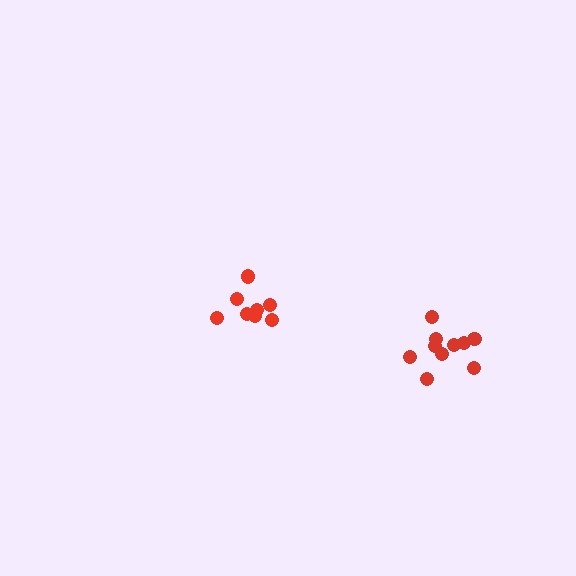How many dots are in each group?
Group 1: 10 dots, Group 2: 8 dots (18 total).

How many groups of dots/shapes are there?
There are 2 groups.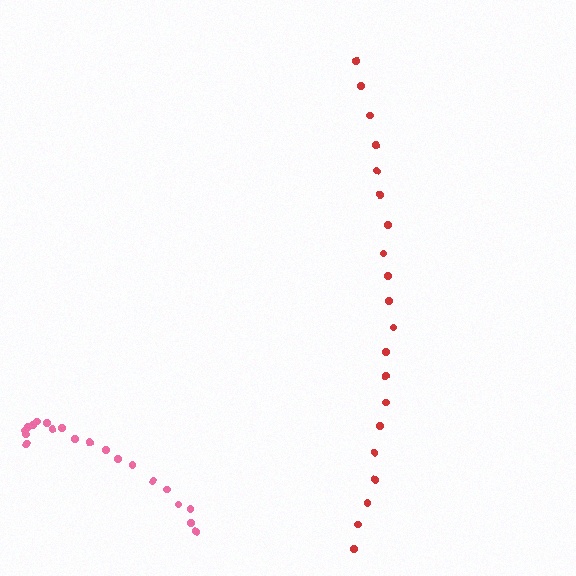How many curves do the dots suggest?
There are 2 distinct paths.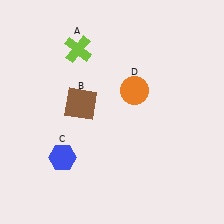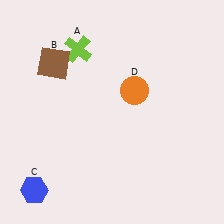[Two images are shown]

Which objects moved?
The objects that moved are: the brown square (B), the blue hexagon (C).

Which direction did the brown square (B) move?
The brown square (B) moved up.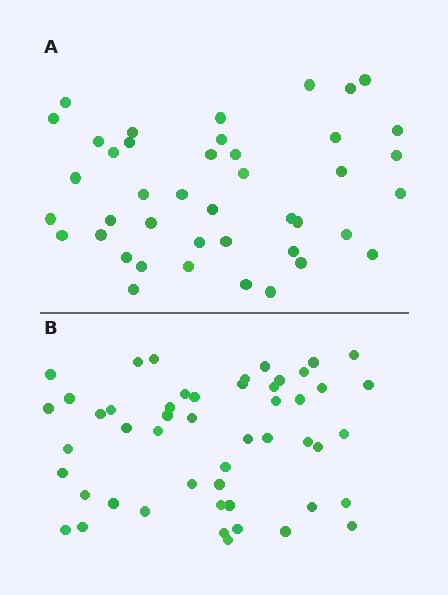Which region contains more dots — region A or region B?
Region B (the bottom region) has more dots.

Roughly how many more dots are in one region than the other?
Region B has roughly 8 or so more dots than region A.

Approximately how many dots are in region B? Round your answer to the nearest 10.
About 50 dots.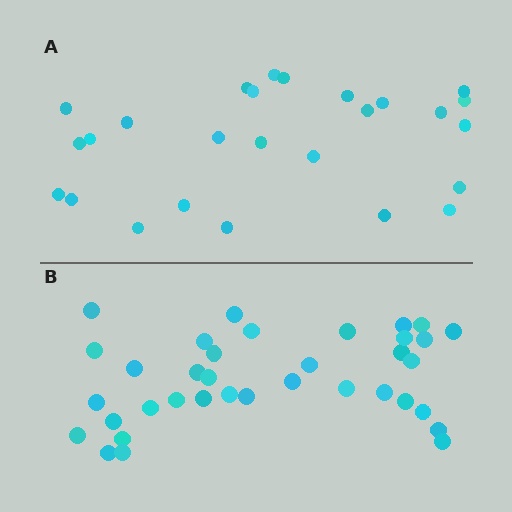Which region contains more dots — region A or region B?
Region B (the bottom region) has more dots.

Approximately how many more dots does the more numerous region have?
Region B has roughly 10 or so more dots than region A.